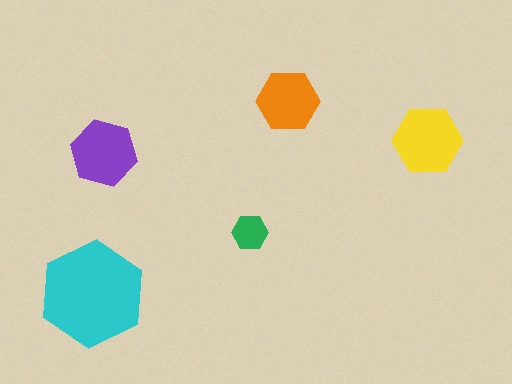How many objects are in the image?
There are 5 objects in the image.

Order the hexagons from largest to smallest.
the cyan one, the yellow one, the purple one, the orange one, the green one.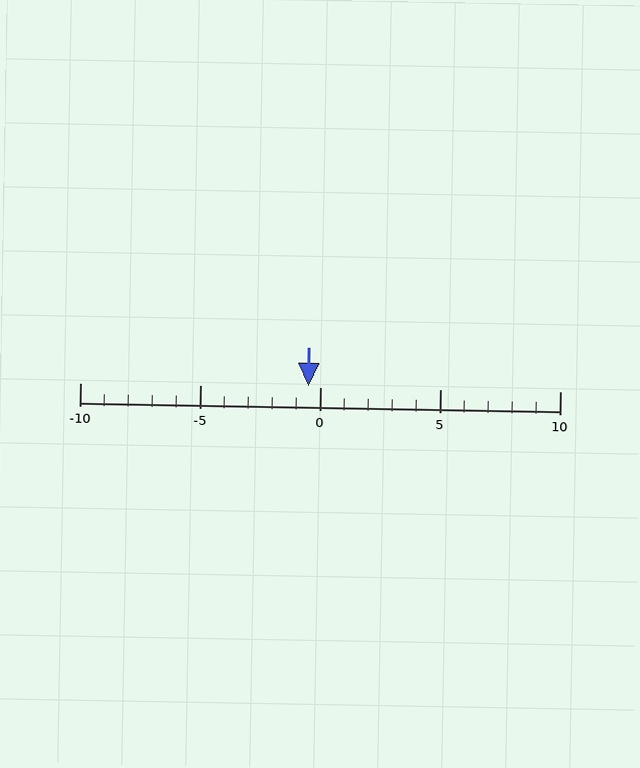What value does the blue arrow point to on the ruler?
The blue arrow points to approximately 0.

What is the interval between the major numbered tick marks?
The major tick marks are spaced 5 units apart.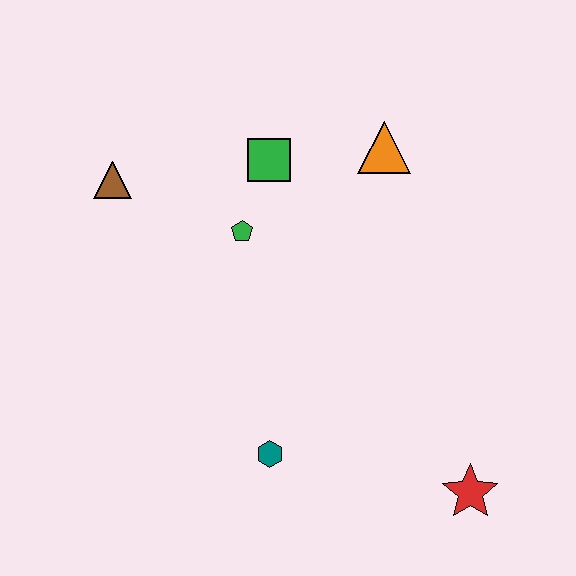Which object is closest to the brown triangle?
The green pentagon is closest to the brown triangle.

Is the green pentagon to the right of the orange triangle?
No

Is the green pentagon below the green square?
Yes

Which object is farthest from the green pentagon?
The red star is farthest from the green pentagon.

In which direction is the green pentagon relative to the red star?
The green pentagon is above the red star.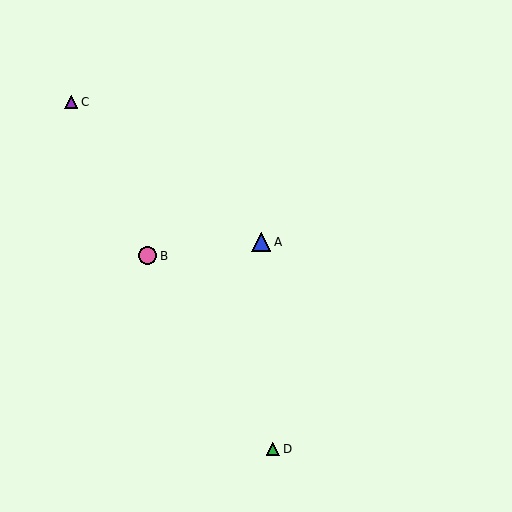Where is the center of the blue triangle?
The center of the blue triangle is at (261, 242).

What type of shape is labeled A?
Shape A is a blue triangle.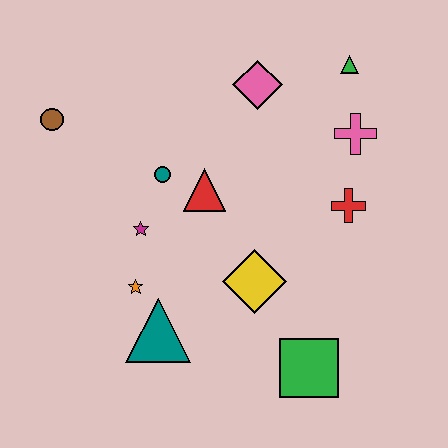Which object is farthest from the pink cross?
The brown circle is farthest from the pink cross.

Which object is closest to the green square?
The yellow diamond is closest to the green square.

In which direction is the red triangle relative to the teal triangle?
The red triangle is above the teal triangle.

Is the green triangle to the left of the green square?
No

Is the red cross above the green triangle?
No